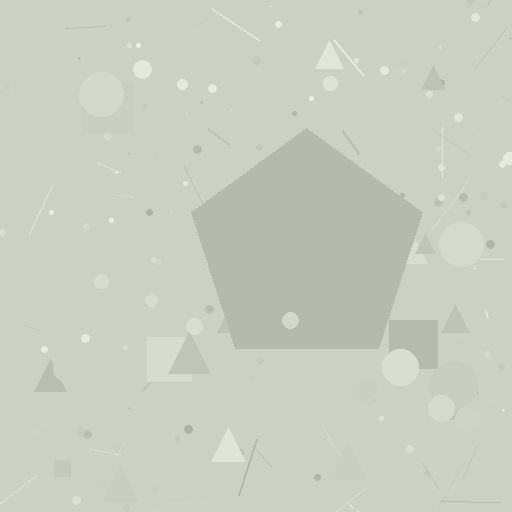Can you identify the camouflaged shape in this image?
The camouflaged shape is a pentagon.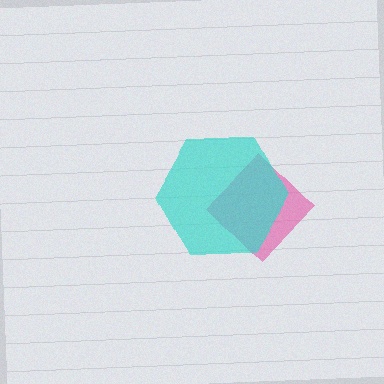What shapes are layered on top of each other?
The layered shapes are: a pink diamond, a cyan hexagon.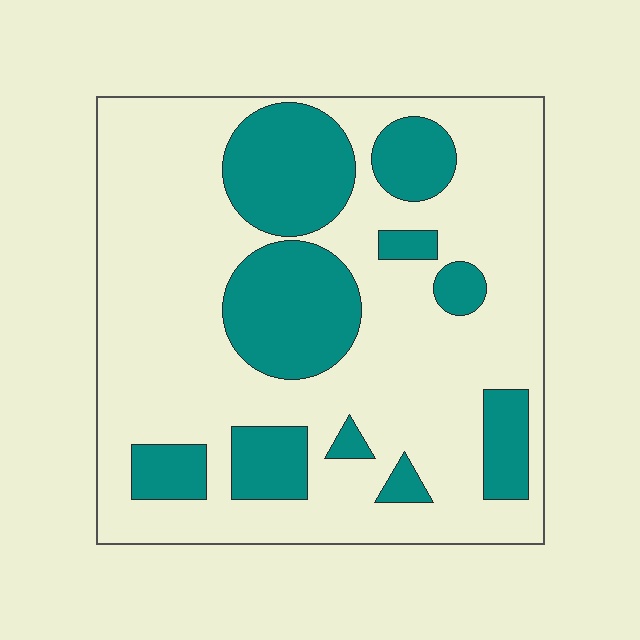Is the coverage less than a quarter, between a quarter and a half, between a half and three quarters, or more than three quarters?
Between a quarter and a half.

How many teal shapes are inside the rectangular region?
10.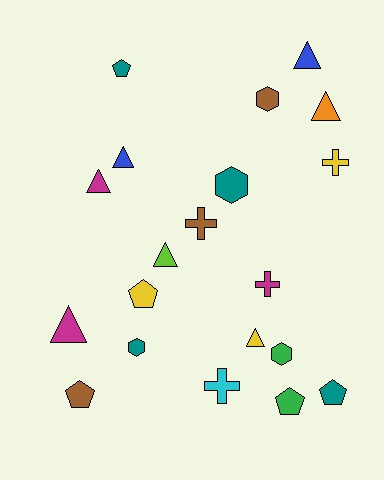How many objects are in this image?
There are 20 objects.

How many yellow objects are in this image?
There are 3 yellow objects.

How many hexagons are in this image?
There are 4 hexagons.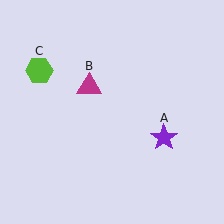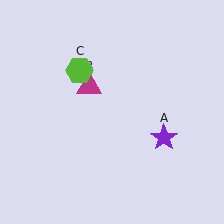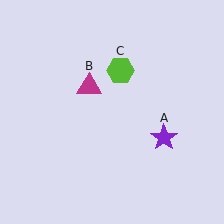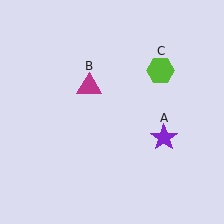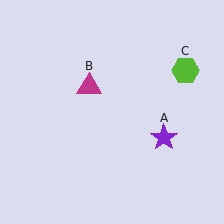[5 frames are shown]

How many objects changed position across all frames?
1 object changed position: lime hexagon (object C).